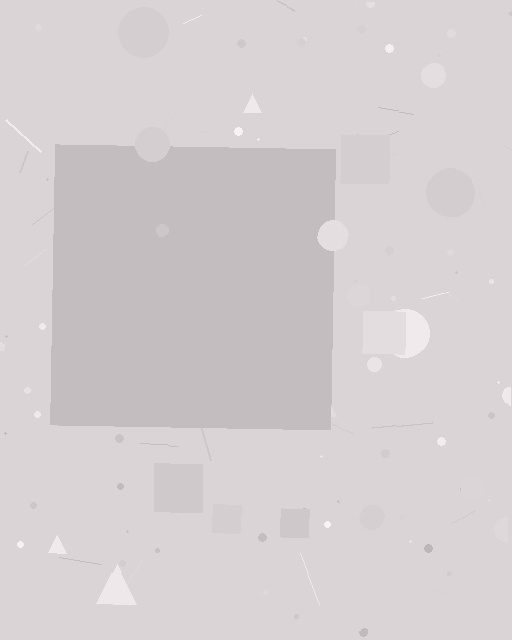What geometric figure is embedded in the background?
A square is embedded in the background.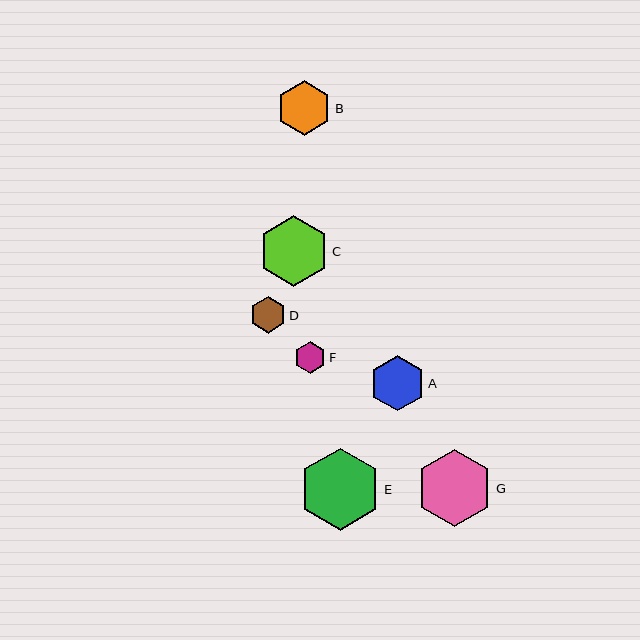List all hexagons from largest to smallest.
From largest to smallest: E, G, C, A, B, D, F.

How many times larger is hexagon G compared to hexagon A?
Hexagon G is approximately 1.4 times the size of hexagon A.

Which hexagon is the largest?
Hexagon E is the largest with a size of approximately 82 pixels.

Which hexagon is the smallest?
Hexagon F is the smallest with a size of approximately 32 pixels.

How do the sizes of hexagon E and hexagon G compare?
Hexagon E and hexagon G are approximately the same size.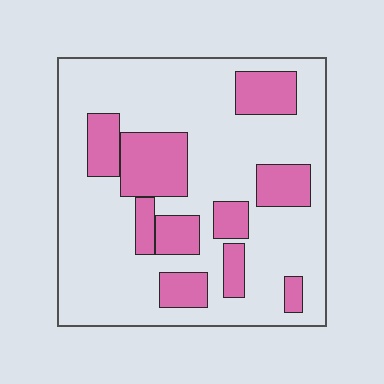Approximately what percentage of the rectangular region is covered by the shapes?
Approximately 25%.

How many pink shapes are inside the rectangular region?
10.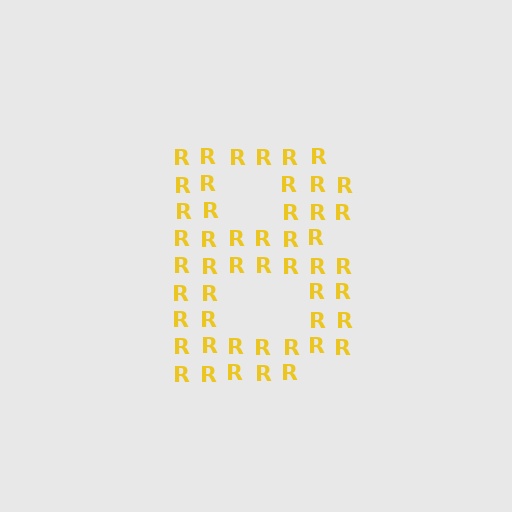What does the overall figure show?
The overall figure shows the letter B.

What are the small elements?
The small elements are letter R's.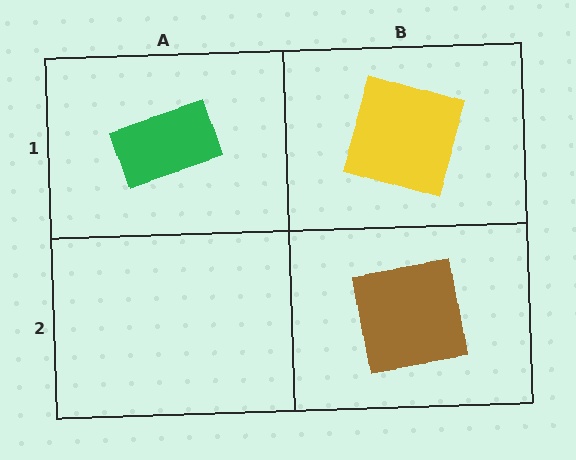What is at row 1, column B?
A yellow square.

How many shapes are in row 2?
1 shape.